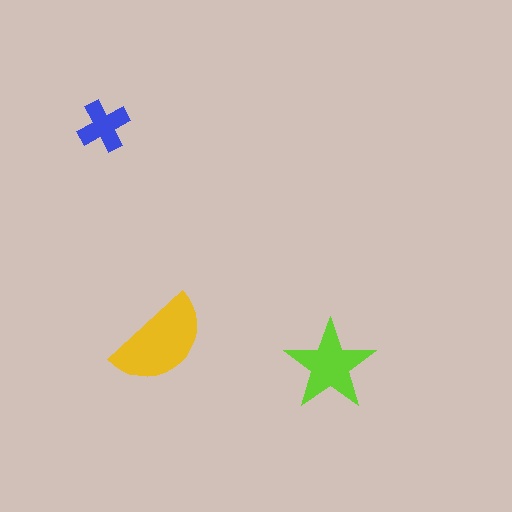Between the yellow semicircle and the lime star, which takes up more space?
The yellow semicircle.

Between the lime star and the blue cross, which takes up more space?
The lime star.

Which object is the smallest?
The blue cross.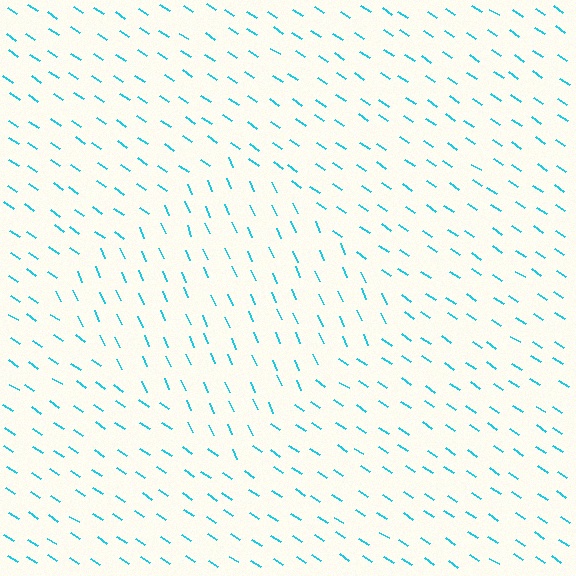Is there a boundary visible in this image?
Yes, there is a texture boundary formed by a change in line orientation.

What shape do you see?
I see a diamond.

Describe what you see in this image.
The image is filled with small cyan line segments. A diamond region in the image has lines oriented differently from the surrounding lines, creating a visible texture boundary.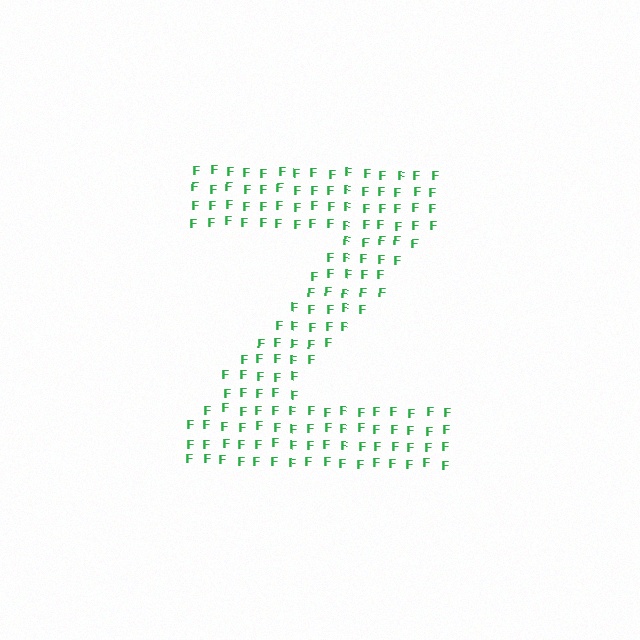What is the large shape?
The large shape is the letter Z.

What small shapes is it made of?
It is made of small letter F's.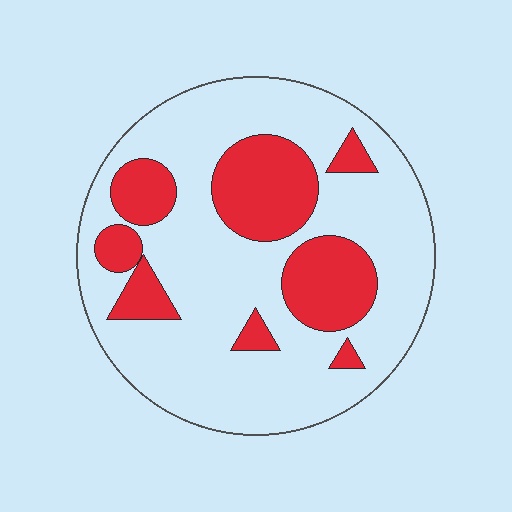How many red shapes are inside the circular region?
8.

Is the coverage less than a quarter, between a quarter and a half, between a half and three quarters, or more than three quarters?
Between a quarter and a half.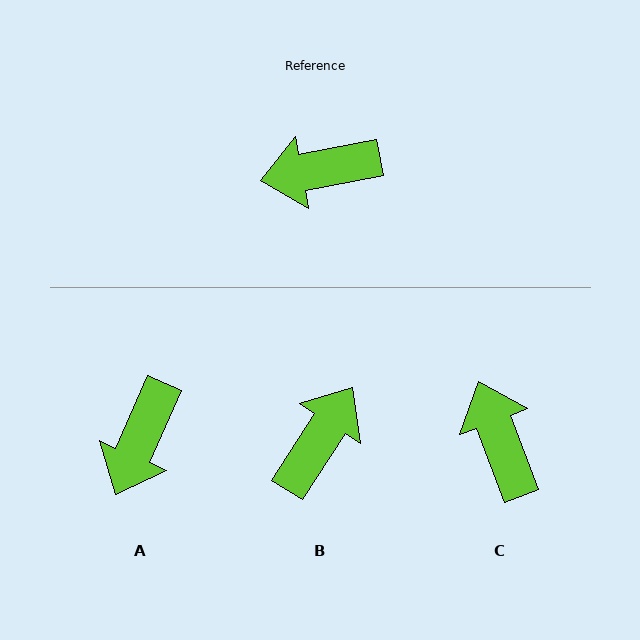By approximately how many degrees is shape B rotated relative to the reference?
Approximately 133 degrees clockwise.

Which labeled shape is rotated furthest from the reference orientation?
B, about 133 degrees away.